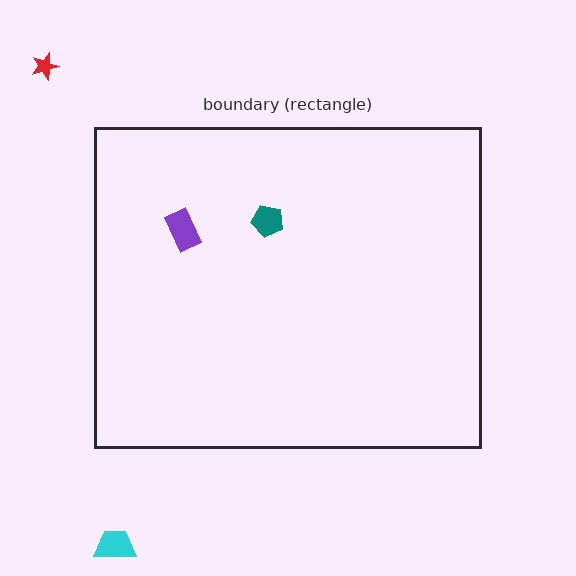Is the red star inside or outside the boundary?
Outside.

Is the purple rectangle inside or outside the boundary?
Inside.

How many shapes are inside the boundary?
2 inside, 2 outside.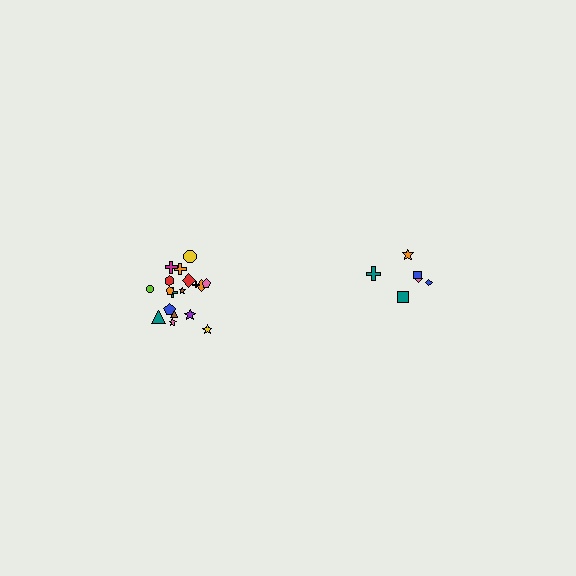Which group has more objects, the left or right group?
The left group.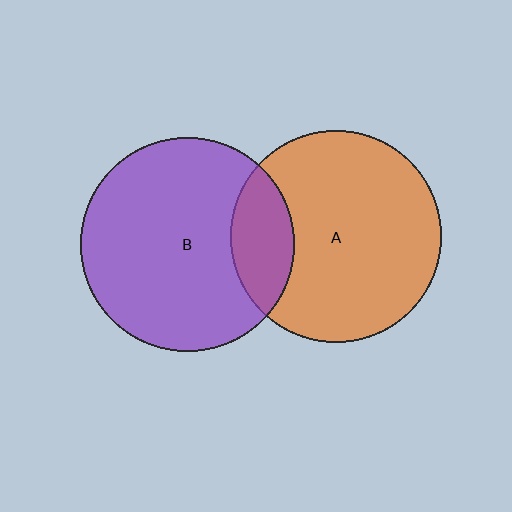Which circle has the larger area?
Circle B (purple).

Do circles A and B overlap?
Yes.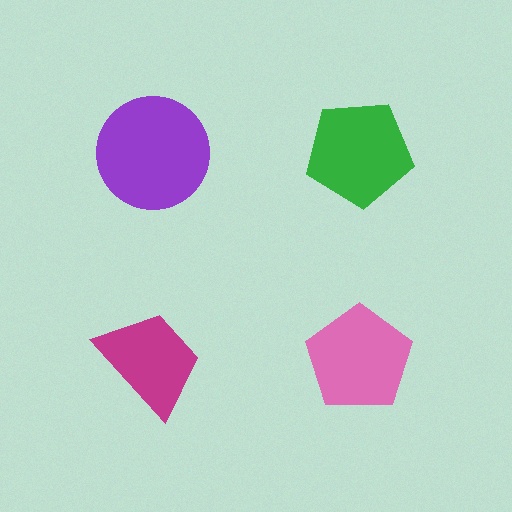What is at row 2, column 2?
A pink pentagon.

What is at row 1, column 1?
A purple circle.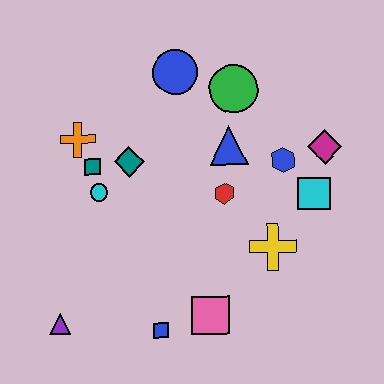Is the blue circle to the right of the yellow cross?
No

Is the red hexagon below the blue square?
No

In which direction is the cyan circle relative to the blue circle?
The cyan circle is below the blue circle.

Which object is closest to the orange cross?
The teal square is closest to the orange cross.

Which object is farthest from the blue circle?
The purple triangle is farthest from the blue circle.